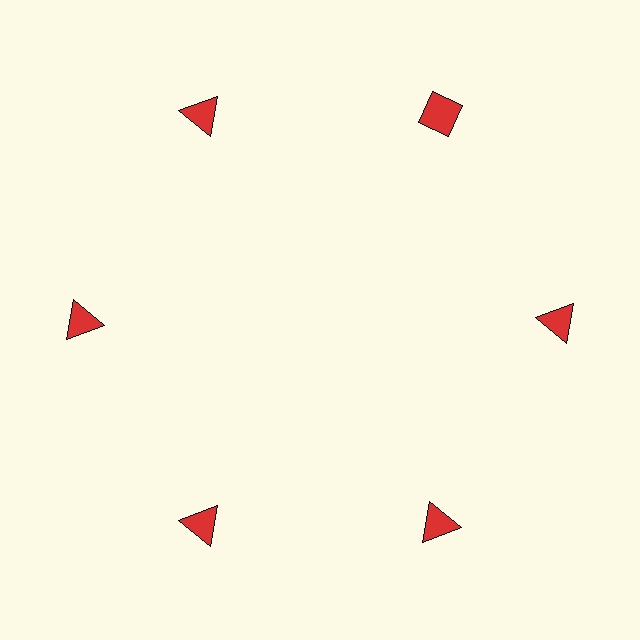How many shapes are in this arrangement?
There are 6 shapes arranged in a ring pattern.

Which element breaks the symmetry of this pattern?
The red diamond at roughly the 1 o'clock position breaks the symmetry. All other shapes are red triangles.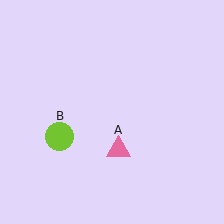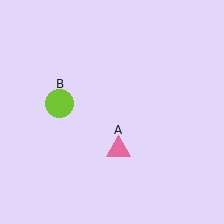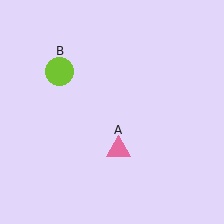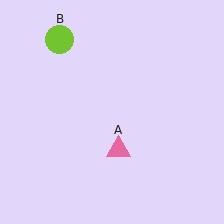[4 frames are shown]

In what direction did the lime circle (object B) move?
The lime circle (object B) moved up.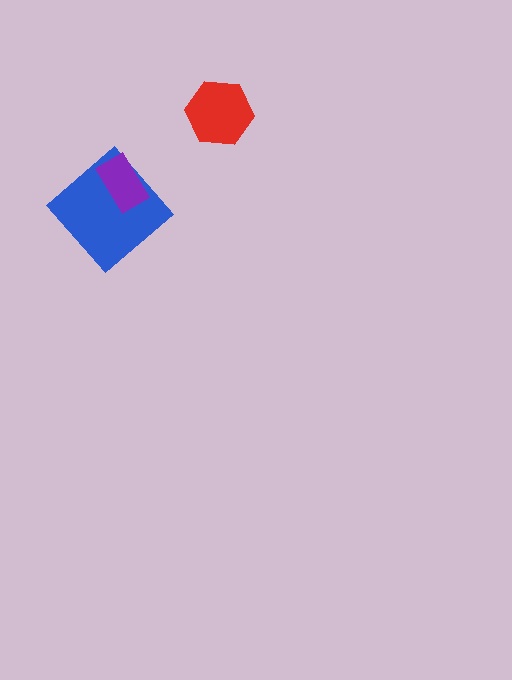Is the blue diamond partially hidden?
Yes, it is partially covered by another shape.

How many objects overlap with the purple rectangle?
1 object overlaps with the purple rectangle.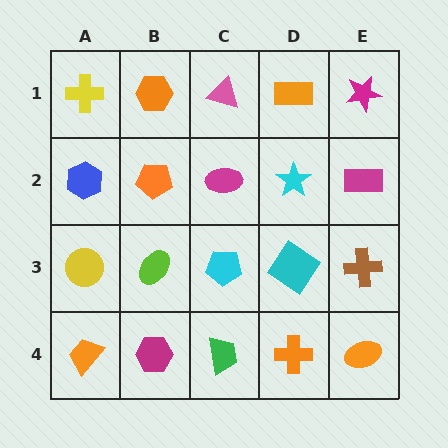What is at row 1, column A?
A yellow cross.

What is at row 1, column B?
An orange hexagon.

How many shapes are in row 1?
5 shapes.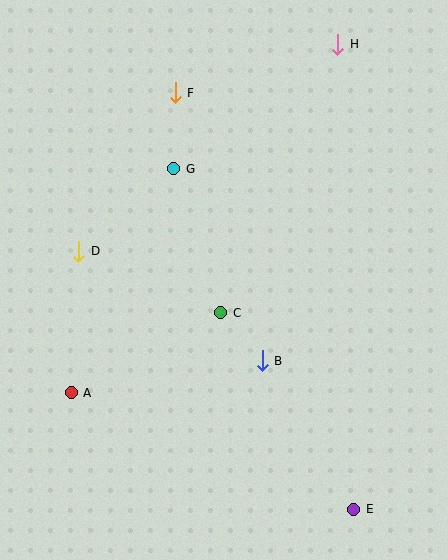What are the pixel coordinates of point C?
Point C is at (221, 313).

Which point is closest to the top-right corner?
Point H is closest to the top-right corner.